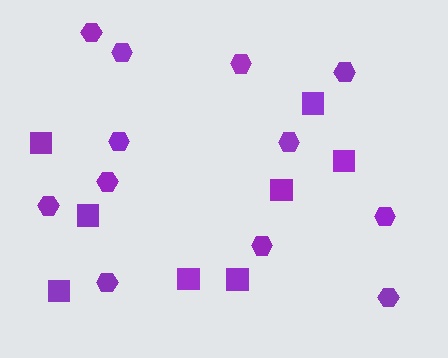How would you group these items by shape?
There are 2 groups: one group of hexagons (12) and one group of squares (8).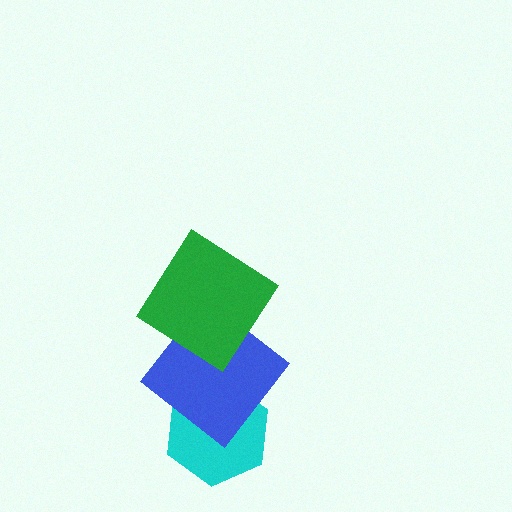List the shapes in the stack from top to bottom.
From top to bottom: the green diamond, the blue diamond, the cyan hexagon.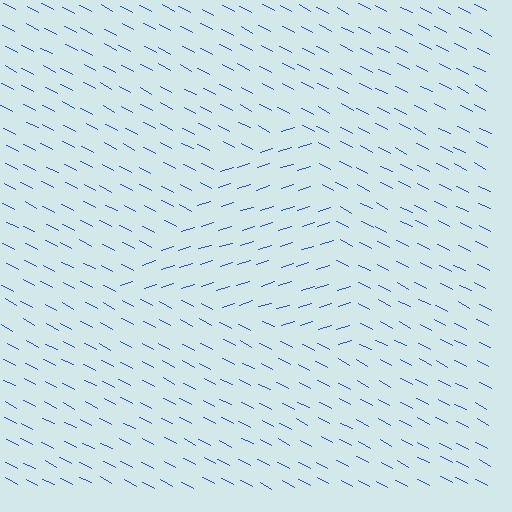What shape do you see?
I see a triangle.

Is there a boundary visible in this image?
Yes, there is a texture boundary formed by a change in line orientation.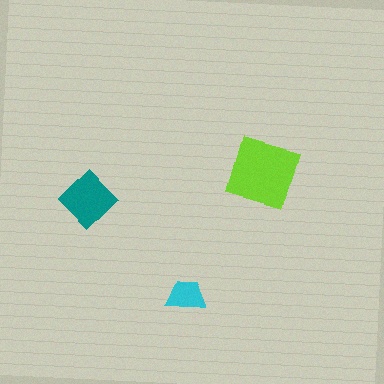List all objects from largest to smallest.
The lime square, the teal diamond, the cyan trapezoid.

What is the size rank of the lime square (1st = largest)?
1st.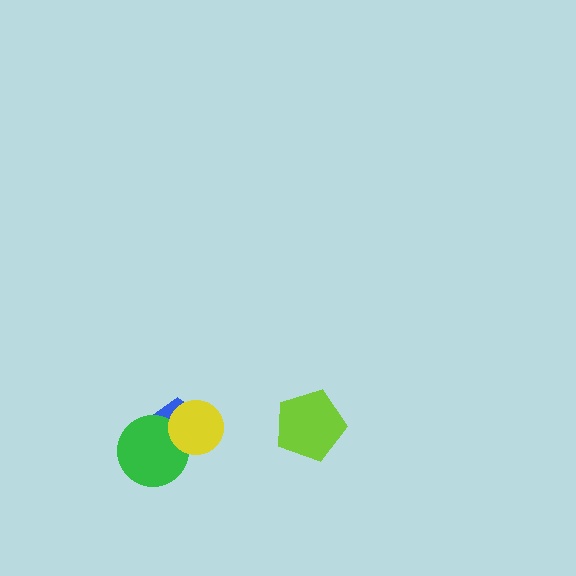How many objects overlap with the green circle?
2 objects overlap with the green circle.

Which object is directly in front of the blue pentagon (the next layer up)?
The green circle is directly in front of the blue pentagon.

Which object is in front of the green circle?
The yellow circle is in front of the green circle.